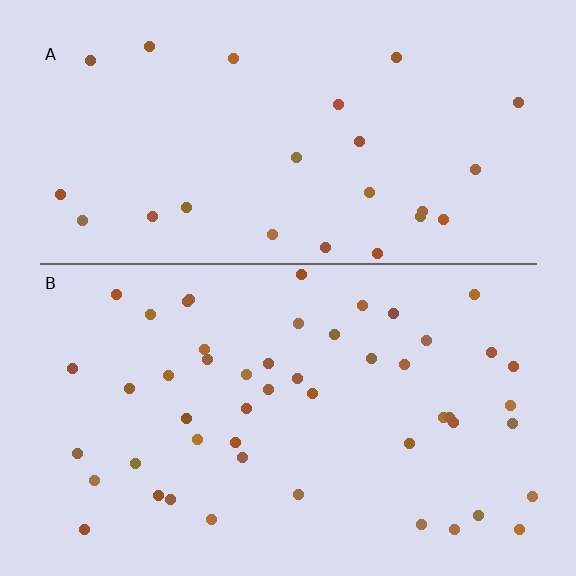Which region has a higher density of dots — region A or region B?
B (the bottom).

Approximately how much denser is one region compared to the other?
Approximately 2.0× — region B over region A.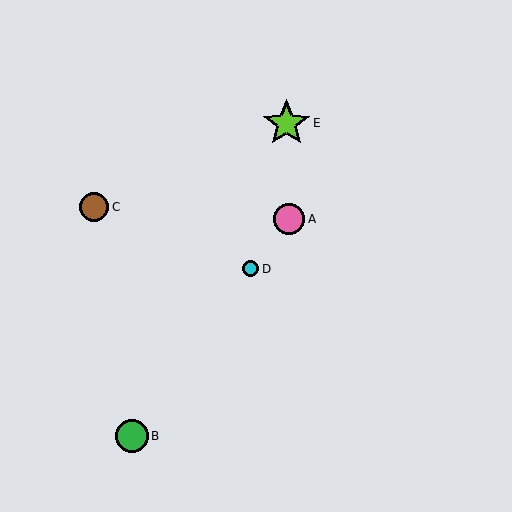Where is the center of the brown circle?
The center of the brown circle is at (94, 207).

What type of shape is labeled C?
Shape C is a brown circle.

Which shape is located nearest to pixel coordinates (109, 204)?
The brown circle (labeled C) at (94, 207) is nearest to that location.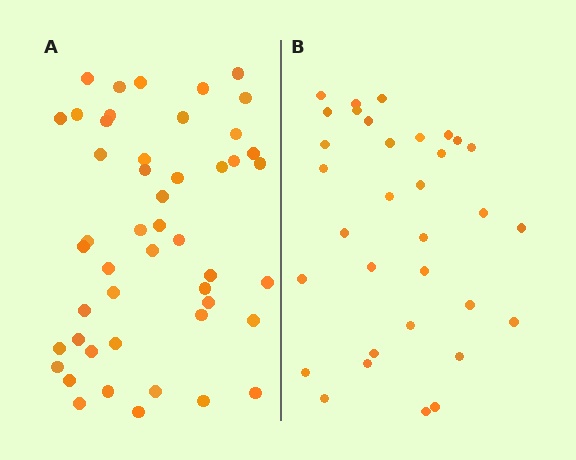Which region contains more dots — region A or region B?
Region A (the left region) has more dots.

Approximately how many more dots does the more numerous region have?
Region A has approximately 15 more dots than region B.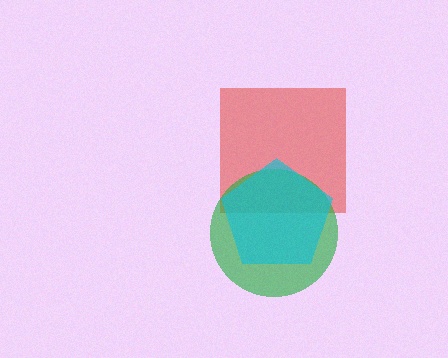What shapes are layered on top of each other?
The layered shapes are: a red square, a green circle, a cyan pentagon.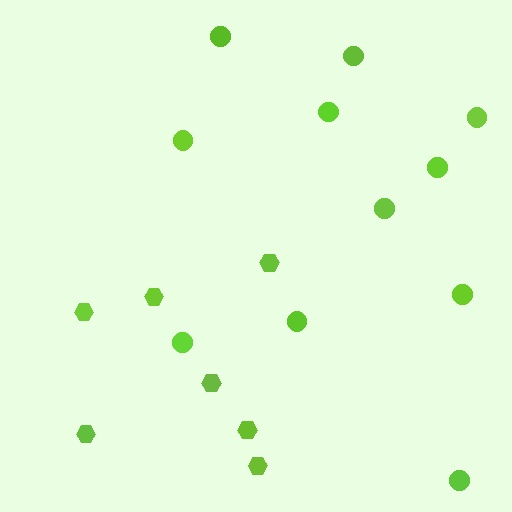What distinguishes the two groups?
There are 2 groups: one group of circles (11) and one group of hexagons (7).